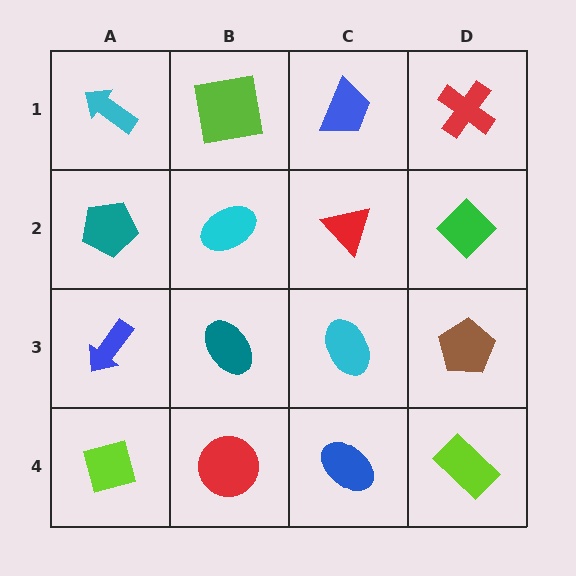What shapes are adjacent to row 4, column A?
A blue arrow (row 3, column A), a red circle (row 4, column B).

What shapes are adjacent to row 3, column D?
A green diamond (row 2, column D), a lime rectangle (row 4, column D), a cyan ellipse (row 3, column C).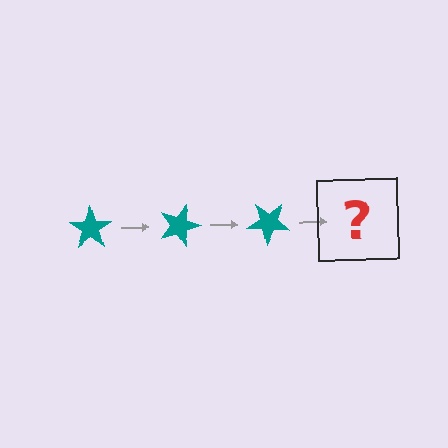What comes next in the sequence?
The next element should be a teal star rotated 60 degrees.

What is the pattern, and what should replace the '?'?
The pattern is that the star rotates 20 degrees each step. The '?' should be a teal star rotated 60 degrees.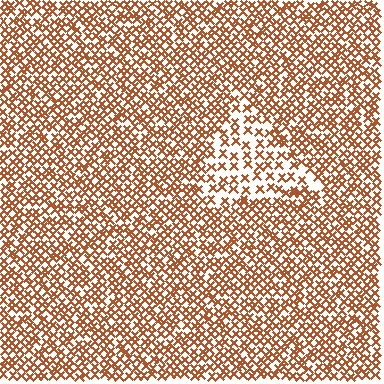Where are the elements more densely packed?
The elements are more densely packed outside the triangle boundary.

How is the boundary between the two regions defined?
The boundary is defined by a change in element density (approximately 1.9x ratio). All elements are the same color, size, and shape.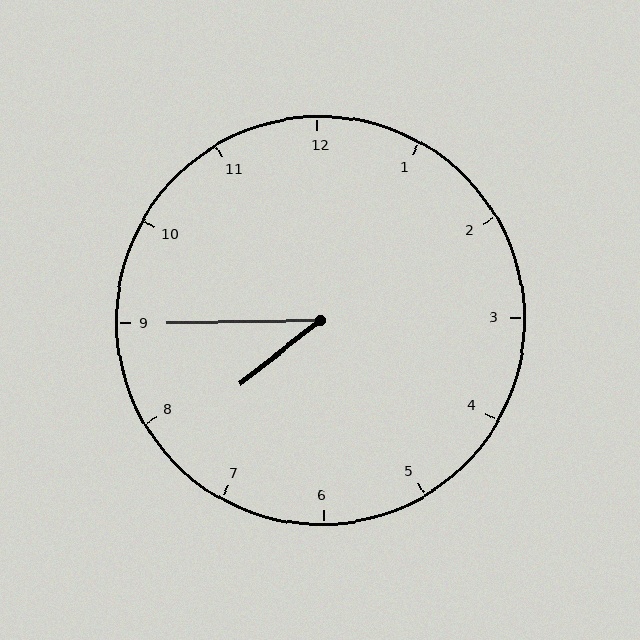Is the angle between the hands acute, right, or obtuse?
It is acute.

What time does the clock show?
7:45.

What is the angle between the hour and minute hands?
Approximately 38 degrees.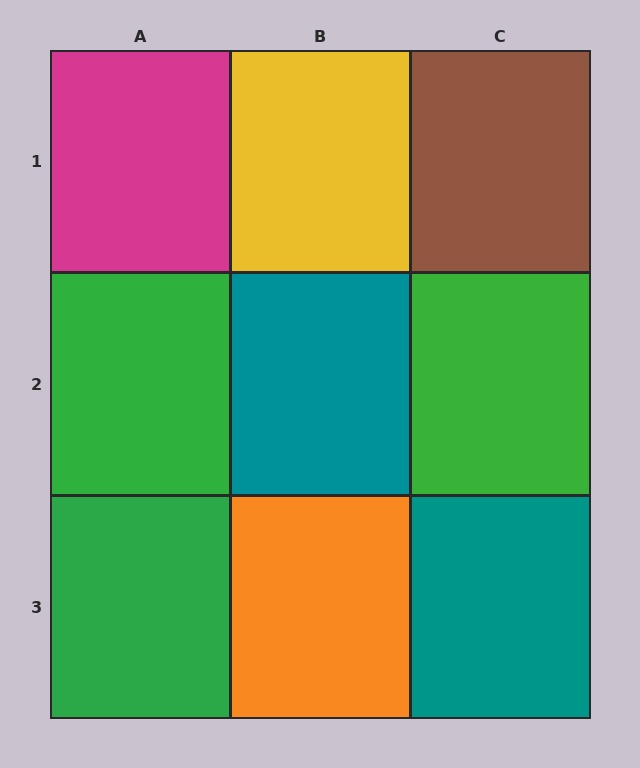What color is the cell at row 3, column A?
Green.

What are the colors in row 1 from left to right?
Magenta, yellow, brown.